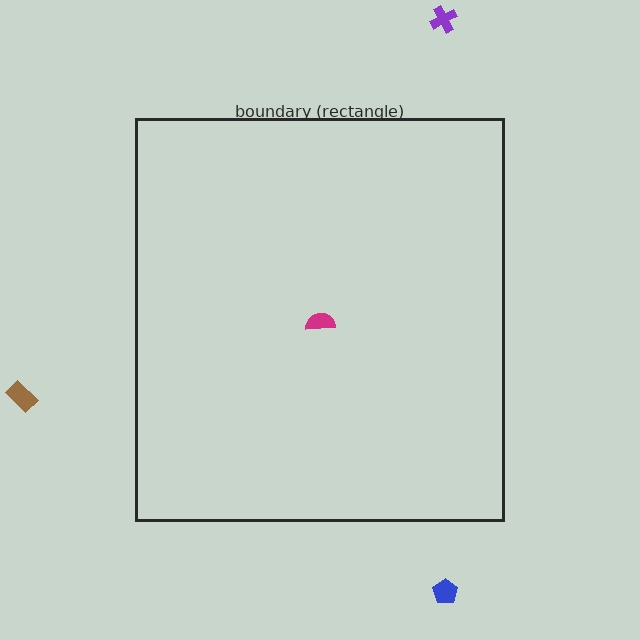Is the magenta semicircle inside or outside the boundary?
Inside.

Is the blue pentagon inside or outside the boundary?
Outside.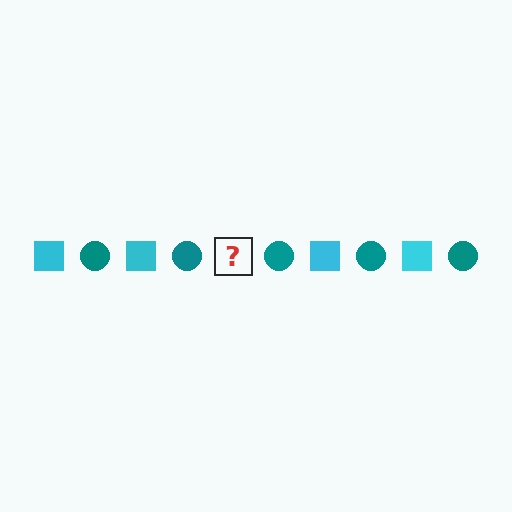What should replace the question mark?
The question mark should be replaced with a cyan square.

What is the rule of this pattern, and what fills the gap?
The rule is that the pattern alternates between cyan square and teal circle. The gap should be filled with a cyan square.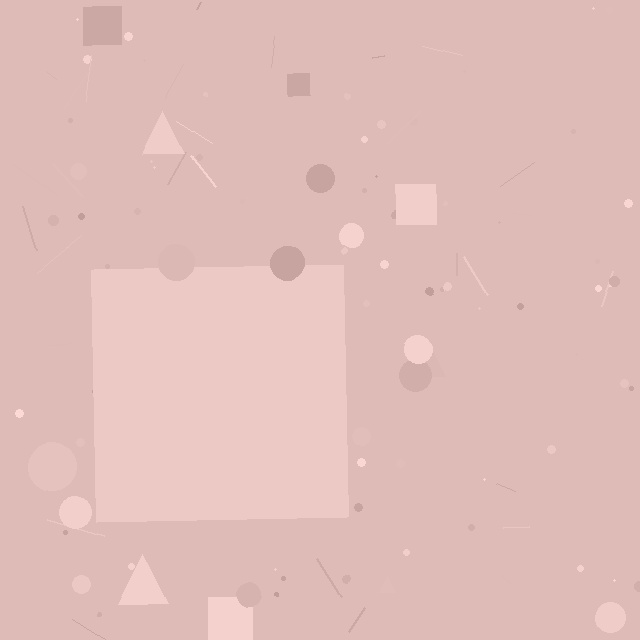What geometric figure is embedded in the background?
A square is embedded in the background.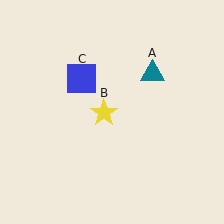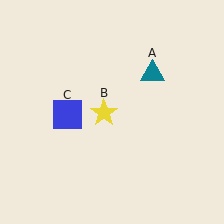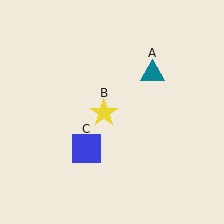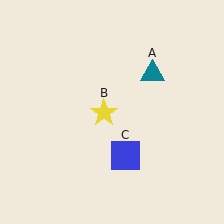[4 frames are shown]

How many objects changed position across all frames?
1 object changed position: blue square (object C).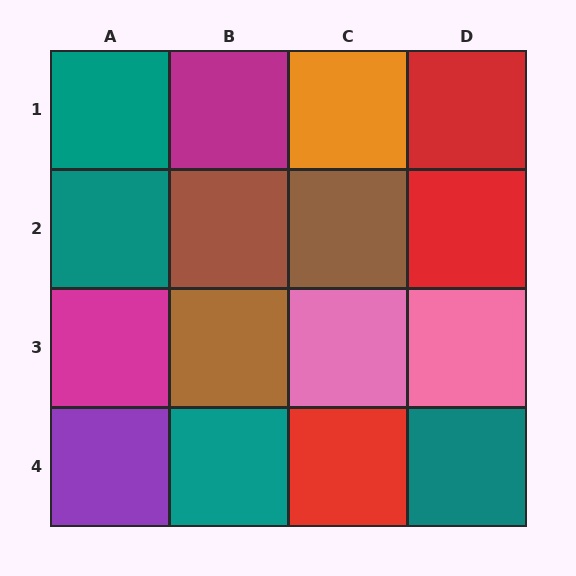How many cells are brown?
3 cells are brown.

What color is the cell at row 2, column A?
Teal.